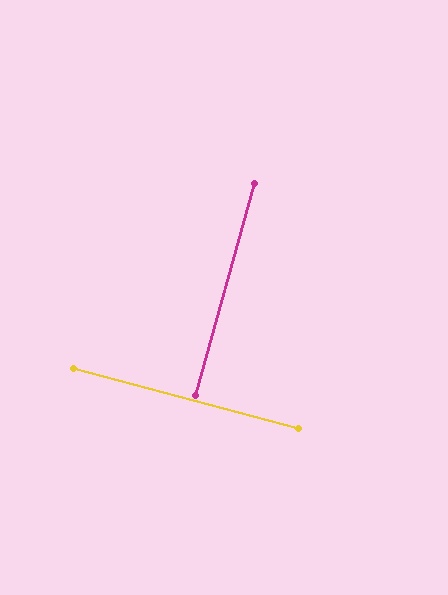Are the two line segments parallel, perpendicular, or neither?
Perpendicular — they meet at approximately 89°.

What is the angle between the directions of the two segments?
Approximately 89 degrees.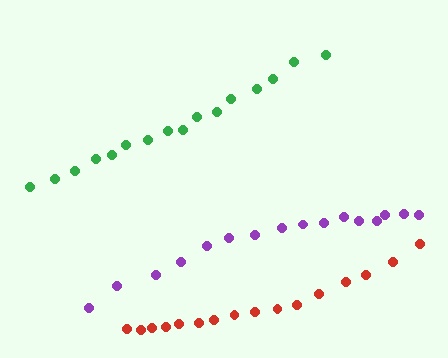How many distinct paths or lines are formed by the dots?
There are 3 distinct paths.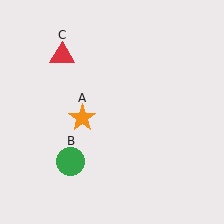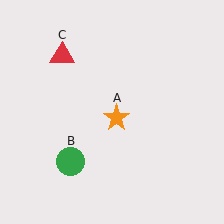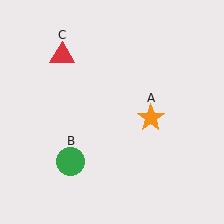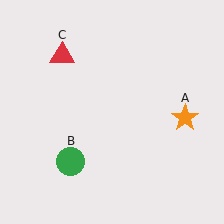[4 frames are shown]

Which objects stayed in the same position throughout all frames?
Green circle (object B) and red triangle (object C) remained stationary.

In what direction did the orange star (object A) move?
The orange star (object A) moved right.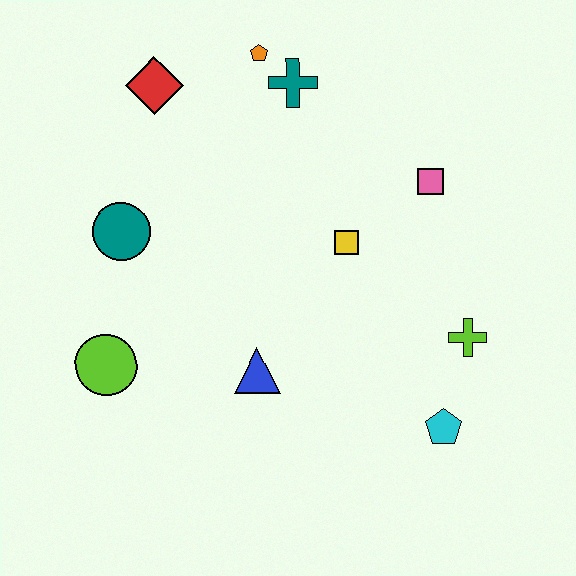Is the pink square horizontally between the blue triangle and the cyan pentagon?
Yes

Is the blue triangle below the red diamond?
Yes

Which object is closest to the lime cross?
The cyan pentagon is closest to the lime cross.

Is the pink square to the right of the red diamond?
Yes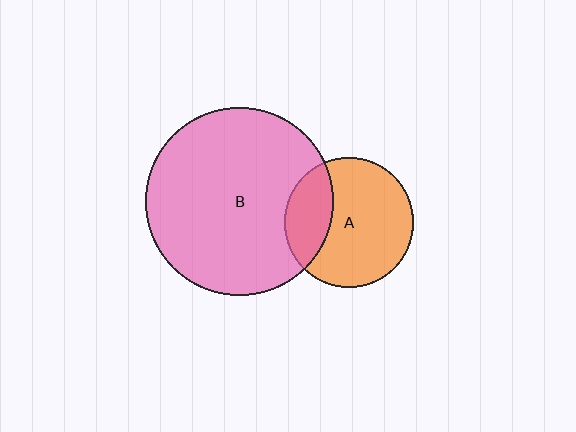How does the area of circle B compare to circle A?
Approximately 2.1 times.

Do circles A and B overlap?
Yes.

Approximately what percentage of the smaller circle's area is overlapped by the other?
Approximately 30%.